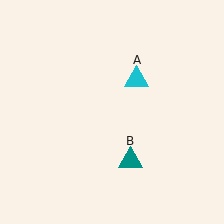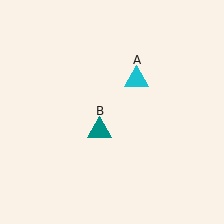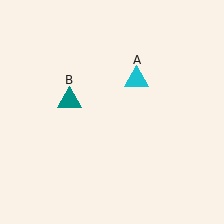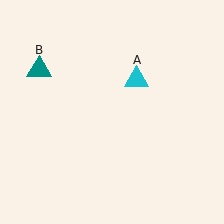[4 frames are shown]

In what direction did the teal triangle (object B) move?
The teal triangle (object B) moved up and to the left.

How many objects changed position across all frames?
1 object changed position: teal triangle (object B).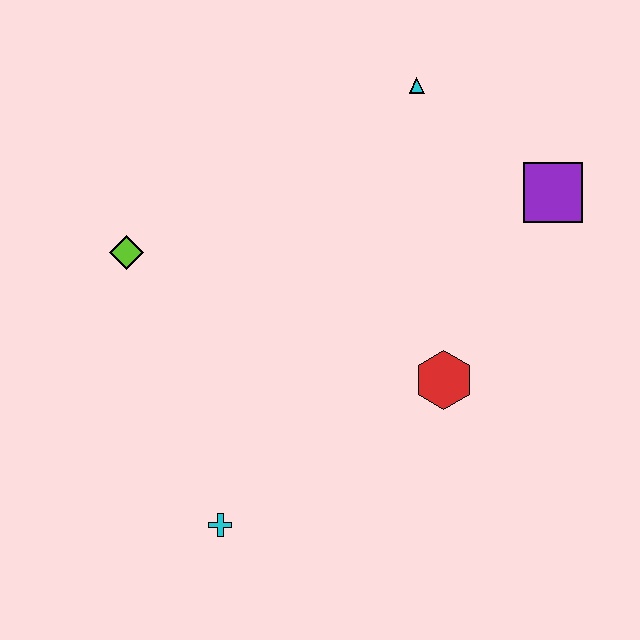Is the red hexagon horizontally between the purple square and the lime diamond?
Yes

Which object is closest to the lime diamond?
The cyan cross is closest to the lime diamond.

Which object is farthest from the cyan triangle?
The cyan cross is farthest from the cyan triangle.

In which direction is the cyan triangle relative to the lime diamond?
The cyan triangle is to the right of the lime diamond.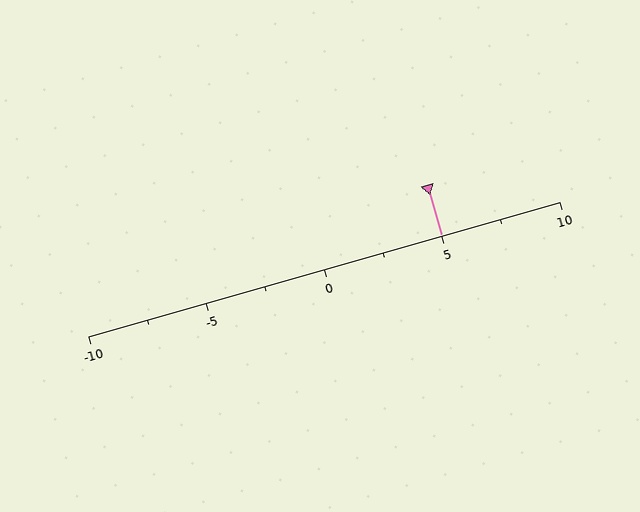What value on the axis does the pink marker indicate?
The marker indicates approximately 5.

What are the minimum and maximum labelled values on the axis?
The axis runs from -10 to 10.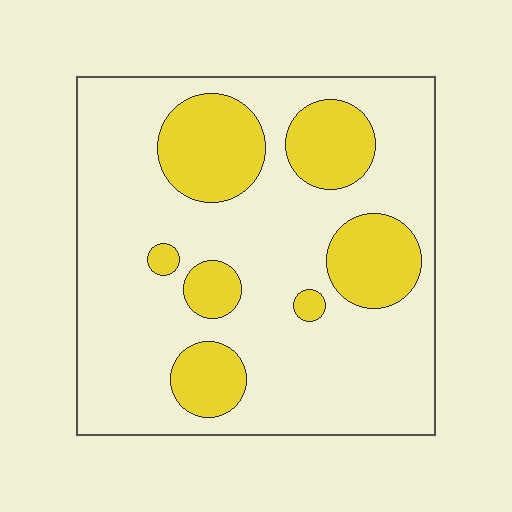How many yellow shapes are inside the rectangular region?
7.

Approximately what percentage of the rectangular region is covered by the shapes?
Approximately 25%.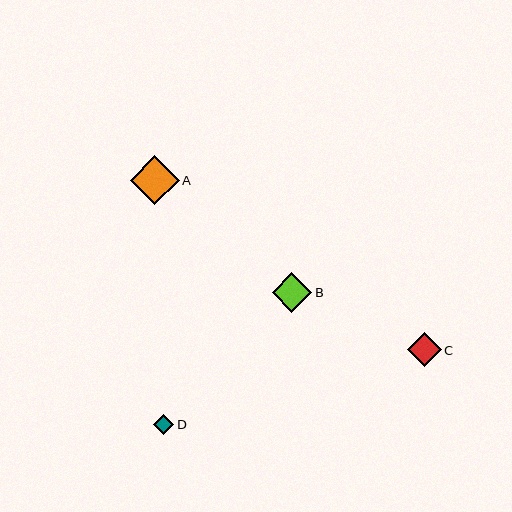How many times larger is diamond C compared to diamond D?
Diamond C is approximately 1.7 times the size of diamond D.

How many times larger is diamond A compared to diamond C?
Diamond A is approximately 1.5 times the size of diamond C.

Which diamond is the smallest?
Diamond D is the smallest with a size of approximately 20 pixels.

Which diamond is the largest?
Diamond A is the largest with a size of approximately 49 pixels.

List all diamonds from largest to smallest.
From largest to smallest: A, B, C, D.